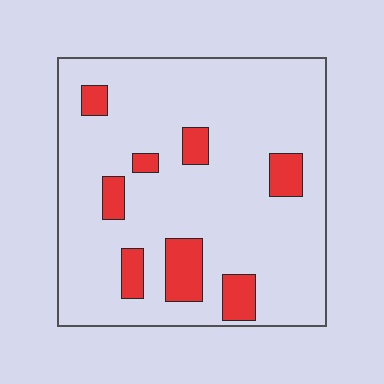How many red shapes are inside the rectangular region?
8.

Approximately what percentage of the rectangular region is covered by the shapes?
Approximately 15%.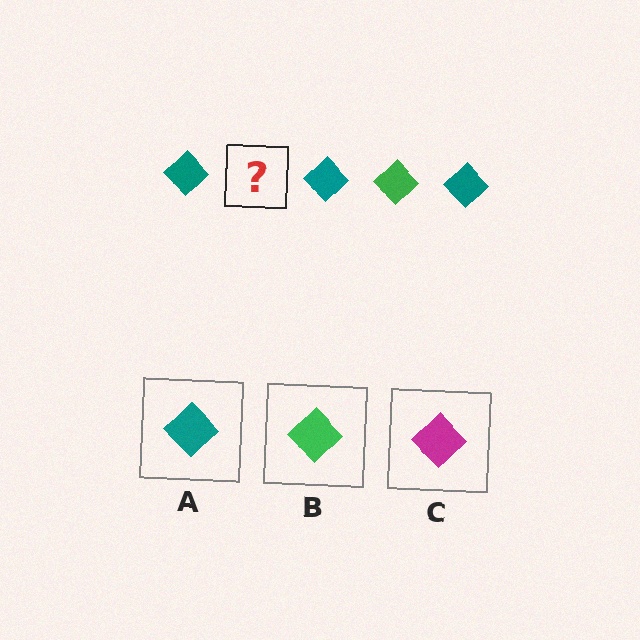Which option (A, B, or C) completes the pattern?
B.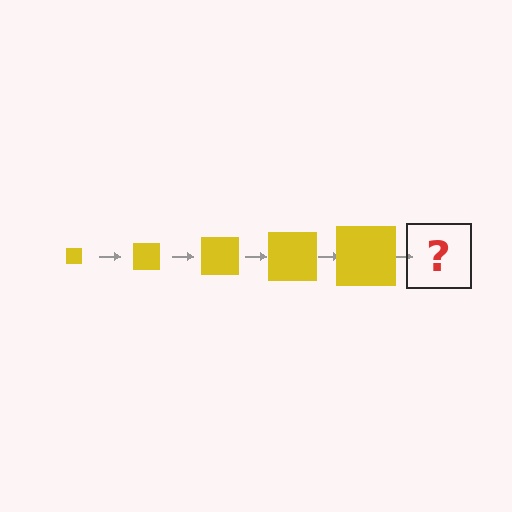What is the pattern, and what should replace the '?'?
The pattern is that the square gets progressively larger each step. The '?' should be a yellow square, larger than the previous one.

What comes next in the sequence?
The next element should be a yellow square, larger than the previous one.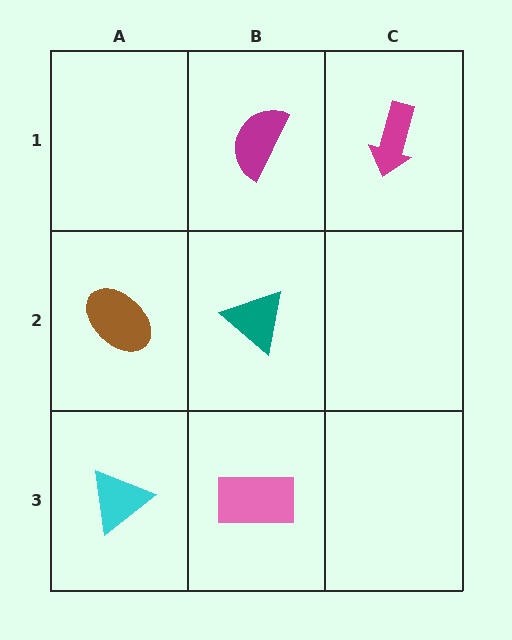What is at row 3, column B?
A pink rectangle.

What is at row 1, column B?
A magenta semicircle.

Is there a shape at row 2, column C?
No, that cell is empty.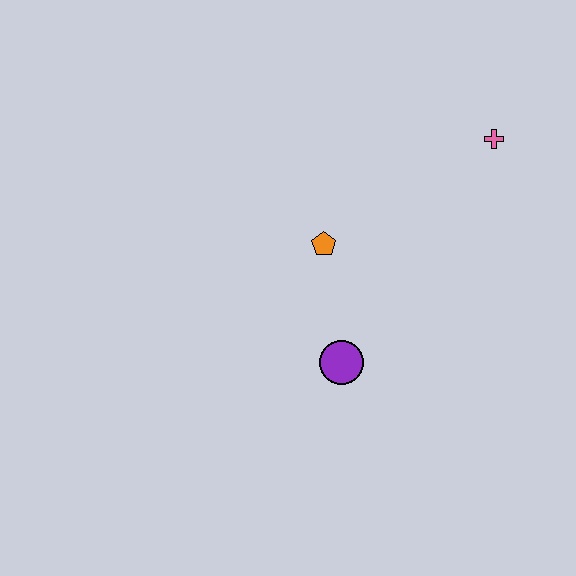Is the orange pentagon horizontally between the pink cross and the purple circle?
No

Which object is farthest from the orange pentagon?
The pink cross is farthest from the orange pentagon.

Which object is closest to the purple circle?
The orange pentagon is closest to the purple circle.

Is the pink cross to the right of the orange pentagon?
Yes